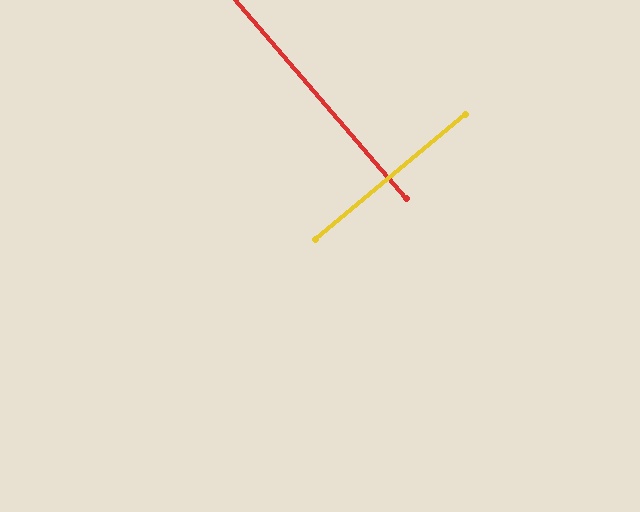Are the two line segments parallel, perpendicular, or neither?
Perpendicular — they meet at approximately 89°.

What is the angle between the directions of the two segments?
Approximately 89 degrees.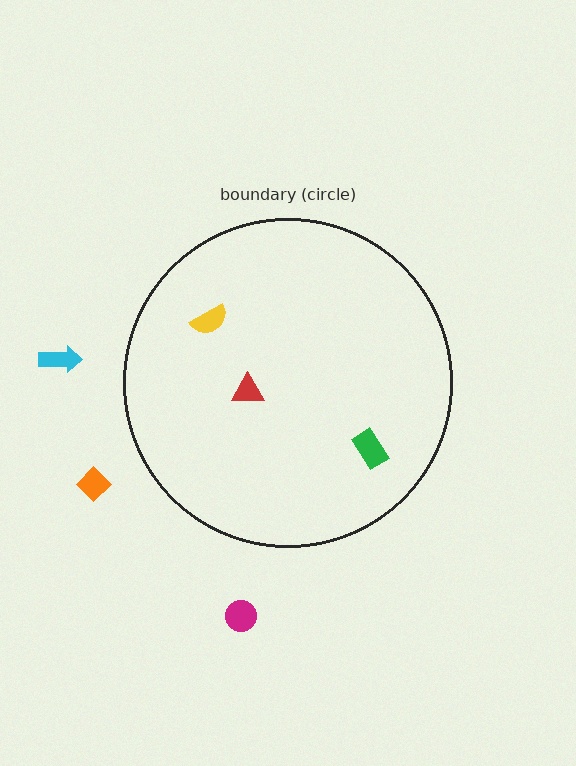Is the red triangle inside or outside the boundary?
Inside.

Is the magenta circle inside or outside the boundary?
Outside.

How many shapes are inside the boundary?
3 inside, 3 outside.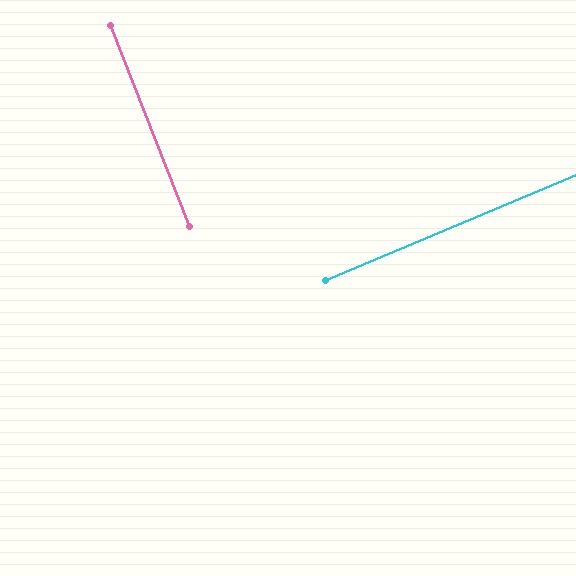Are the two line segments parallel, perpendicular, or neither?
Perpendicular — they meet at approximately 89°.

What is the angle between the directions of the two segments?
Approximately 89 degrees.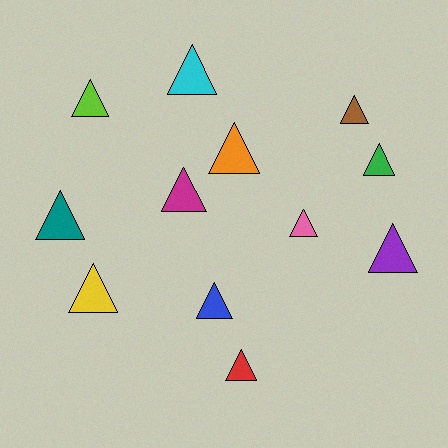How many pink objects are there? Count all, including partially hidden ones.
There is 1 pink object.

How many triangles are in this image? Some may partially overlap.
There are 12 triangles.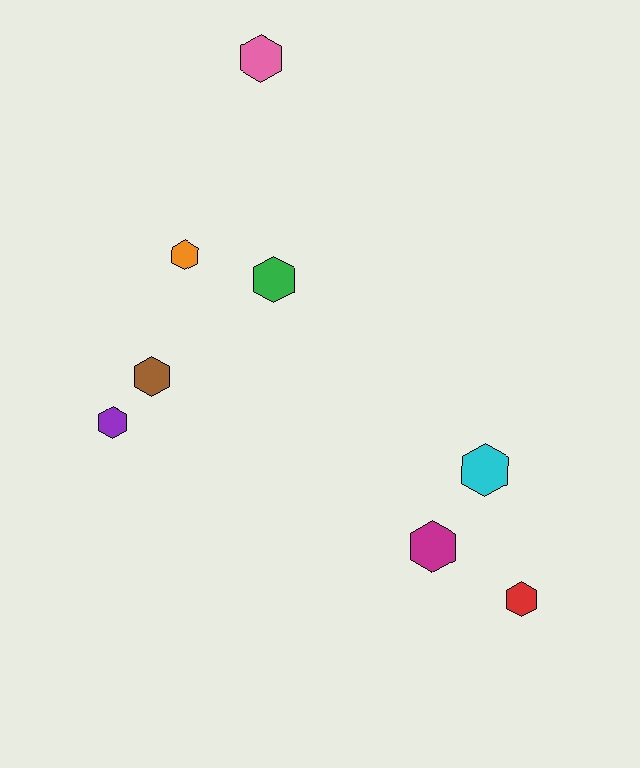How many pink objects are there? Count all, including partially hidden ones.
There is 1 pink object.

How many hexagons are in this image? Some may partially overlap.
There are 8 hexagons.